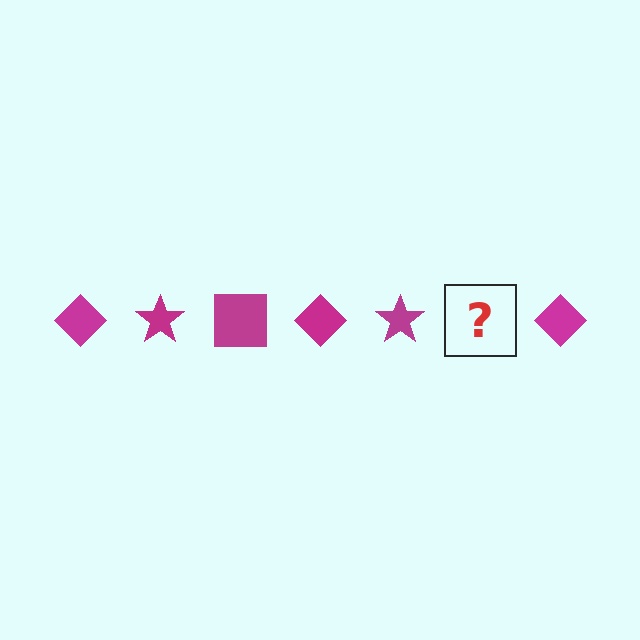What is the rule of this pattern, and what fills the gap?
The rule is that the pattern cycles through diamond, star, square shapes in magenta. The gap should be filled with a magenta square.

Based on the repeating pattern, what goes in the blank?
The blank should be a magenta square.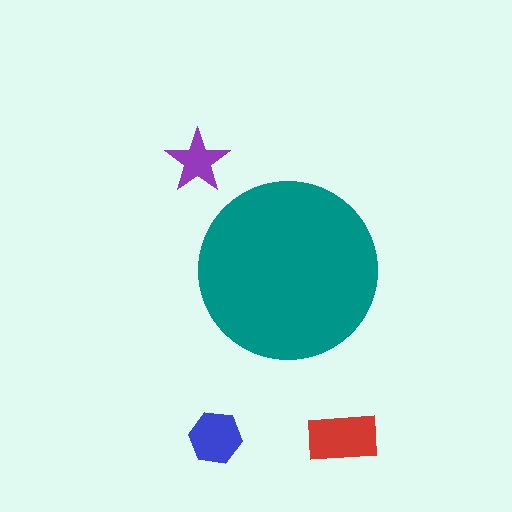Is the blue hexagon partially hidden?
No, the blue hexagon is fully visible.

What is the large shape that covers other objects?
A teal circle.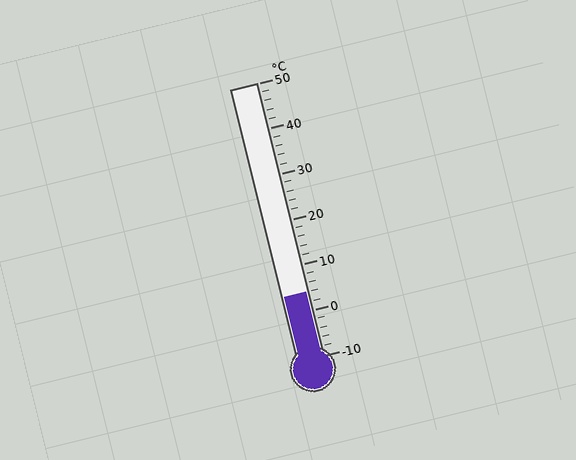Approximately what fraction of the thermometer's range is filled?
The thermometer is filled to approximately 25% of its range.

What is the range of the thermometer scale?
The thermometer scale ranges from -10°C to 50°C.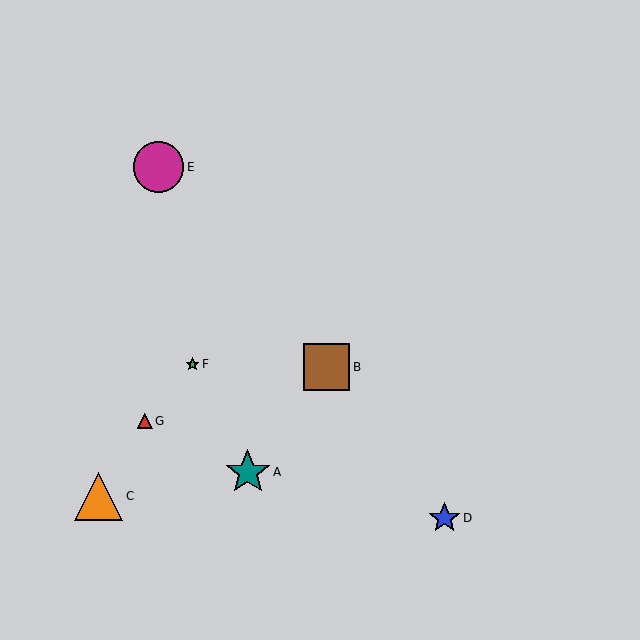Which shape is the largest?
The magenta circle (labeled E) is the largest.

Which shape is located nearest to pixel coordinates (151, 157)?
The magenta circle (labeled E) at (158, 167) is nearest to that location.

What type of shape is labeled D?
Shape D is a blue star.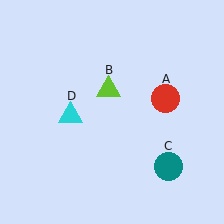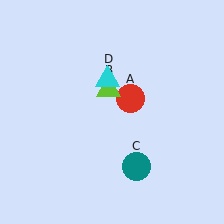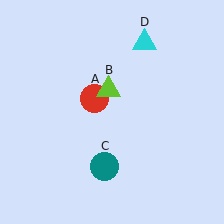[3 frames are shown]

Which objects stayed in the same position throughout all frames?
Lime triangle (object B) remained stationary.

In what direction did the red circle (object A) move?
The red circle (object A) moved left.